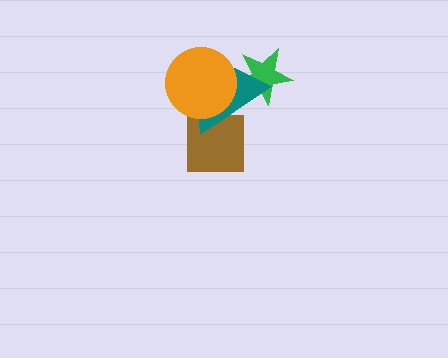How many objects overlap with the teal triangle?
3 objects overlap with the teal triangle.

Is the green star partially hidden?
Yes, it is partially covered by another shape.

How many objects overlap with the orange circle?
1 object overlaps with the orange circle.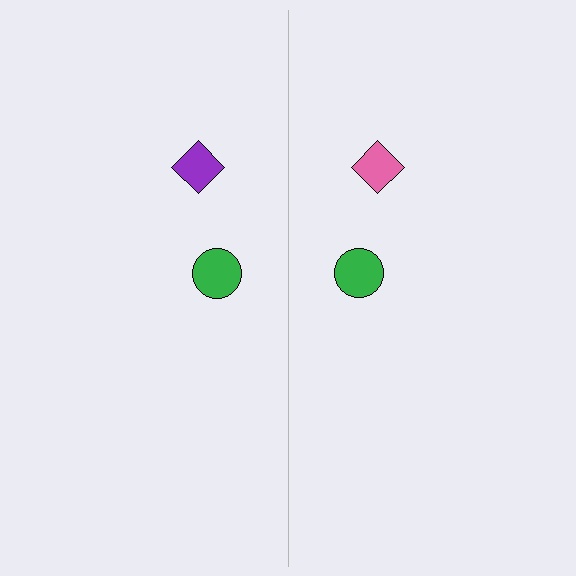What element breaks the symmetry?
The pink diamond on the right side breaks the symmetry — its mirror counterpart is purple.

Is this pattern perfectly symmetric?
No, the pattern is not perfectly symmetric. The pink diamond on the right side breaks the symmetry — its mirror counterpart is purple.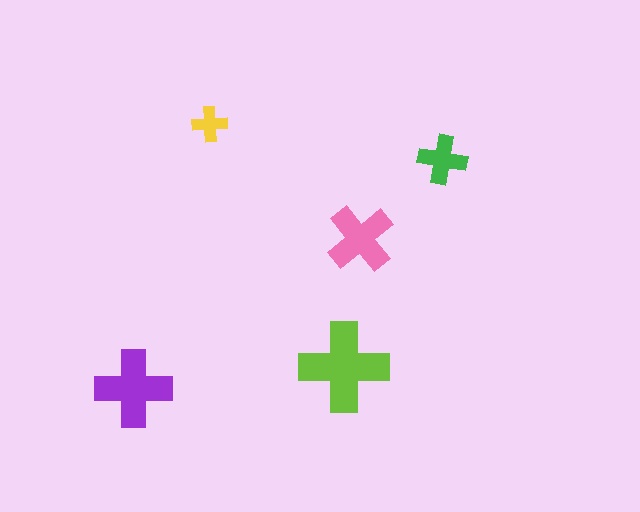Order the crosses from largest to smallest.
the lime one, the purple one, the pink one, the green one, the yellow one.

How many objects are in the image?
There are 5 objects in the image.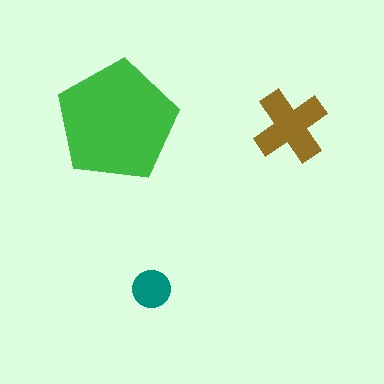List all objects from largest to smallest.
The green pentagon, the brown cross, the teal circle.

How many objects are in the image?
There are 3 objects in the image.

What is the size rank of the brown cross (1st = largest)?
2nd.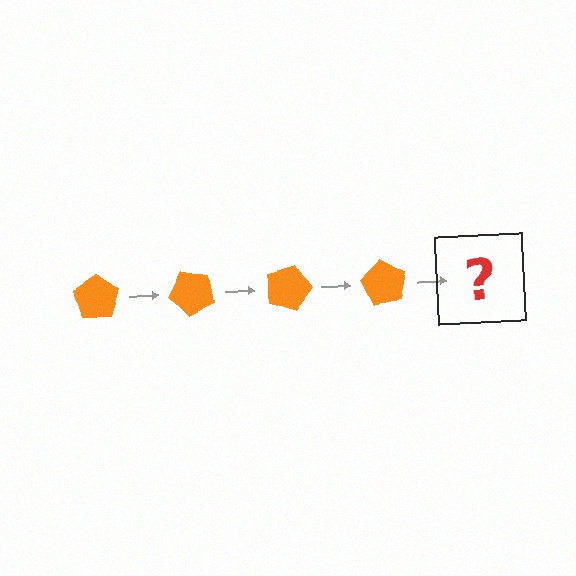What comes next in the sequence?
The next element should be an orange pentagon rotated 180 degrees.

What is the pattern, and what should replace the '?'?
The pattern is that the pentagon rotates 45 degrees each step. The '?' should be an orange pentagon rotated 180 degrees.